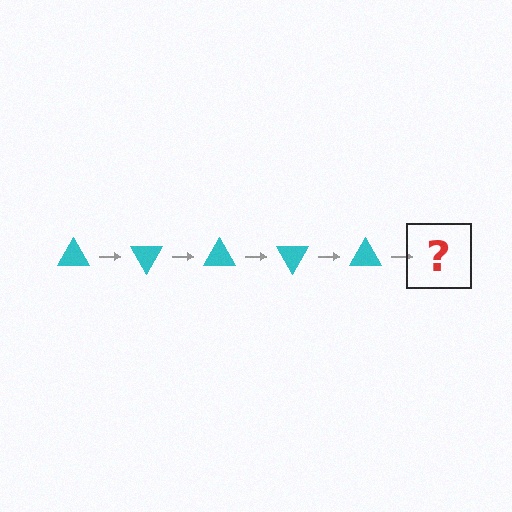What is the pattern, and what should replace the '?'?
The pattern is that the triangle rotates 60 degrees each step. The '?' should be a cyan triangle rotated 300 degrees.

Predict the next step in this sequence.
The next step is a cyan triangle rotated 300 degrees.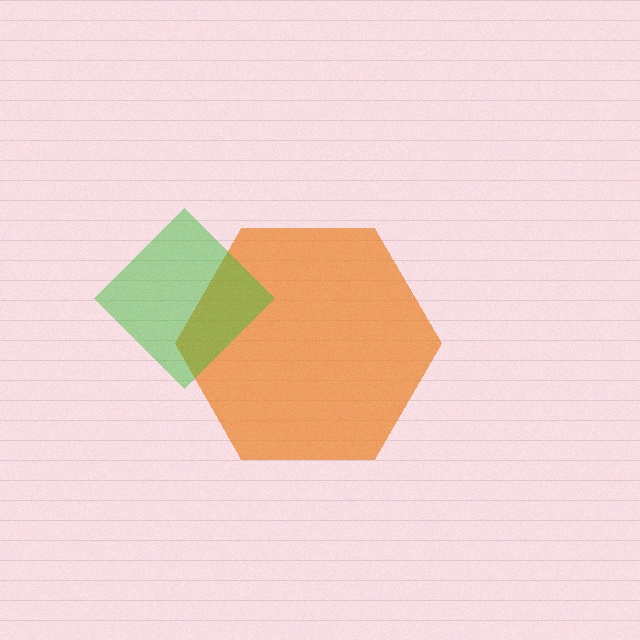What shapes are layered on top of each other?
The layered shapes are: an orange hexagon, a green diamond.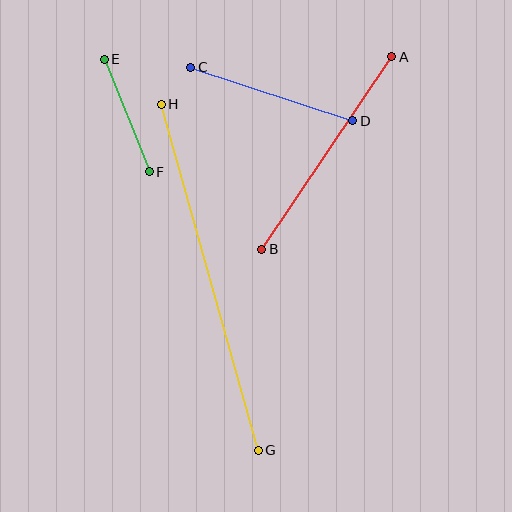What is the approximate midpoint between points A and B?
The midpoint is at approximately (327, 153) pixels.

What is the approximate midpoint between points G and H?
The midpoint is at approximately (210, 277) pixels.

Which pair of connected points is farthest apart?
Points G and H are farthest apart.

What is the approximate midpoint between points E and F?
The midpoint is at approximately (127, 116) pixels.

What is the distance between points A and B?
The distance is approximately 233 pixels.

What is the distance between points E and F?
The distance is approximately 121 pixels.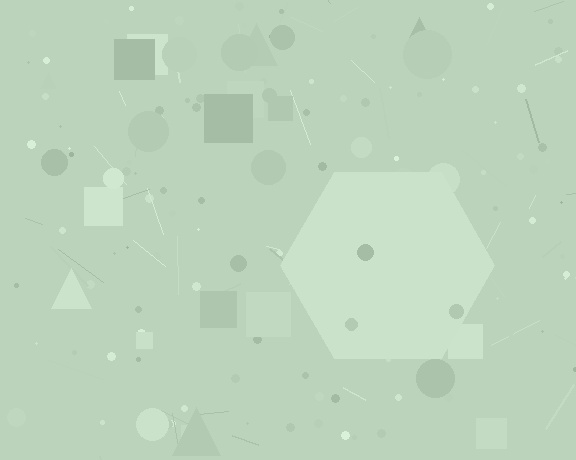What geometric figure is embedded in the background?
A hexagon is embedded in the background.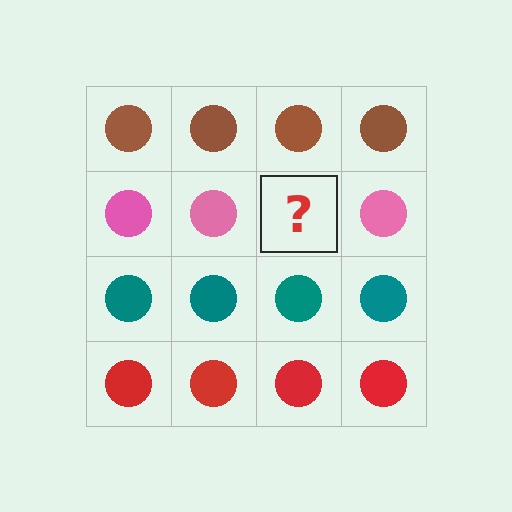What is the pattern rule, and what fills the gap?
The rule is that each row has a consistent color. The gap should be filled with a pink circle.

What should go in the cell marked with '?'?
The missing cell should contain a pink circle.